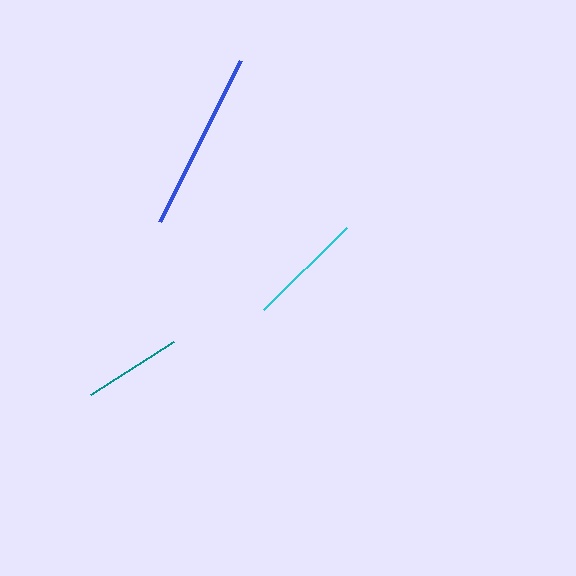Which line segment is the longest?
The blue line is the longest at approximately 180 pixels.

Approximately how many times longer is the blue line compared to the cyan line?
The blue line is approximately 1.5 times the length of the cyan line.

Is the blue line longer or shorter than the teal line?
The blue line is longer than the teal line.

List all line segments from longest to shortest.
From longest to shortest: blue, cyan, teal.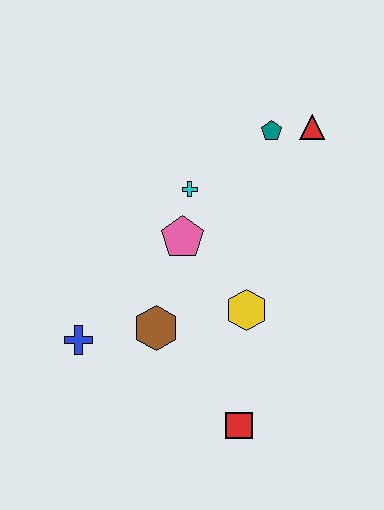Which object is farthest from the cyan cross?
The red square is farthest from the cyan cross.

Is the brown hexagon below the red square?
No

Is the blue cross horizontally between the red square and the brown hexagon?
No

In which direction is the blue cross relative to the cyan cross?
The blue cross is below the cyan cross.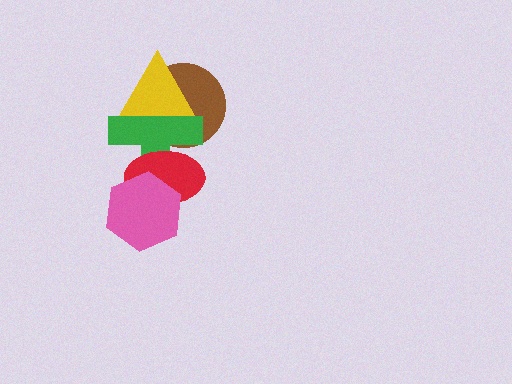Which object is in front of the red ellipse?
The pink hexagon is in front of the red ellipse.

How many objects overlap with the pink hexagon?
1 object overlaps with the pink hexagon.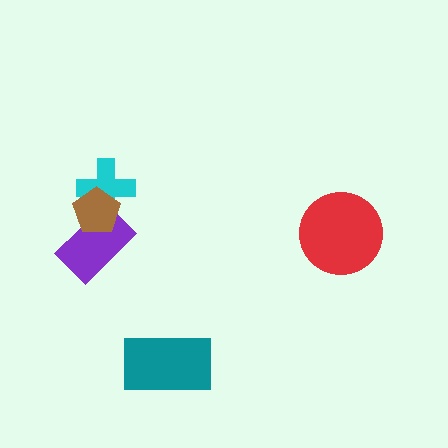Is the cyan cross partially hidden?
Yes, it is partially covered by another shape.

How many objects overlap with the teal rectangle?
0 objects overlap with the teal rectangle.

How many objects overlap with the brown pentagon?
2 objects overlap with the brown pentagon.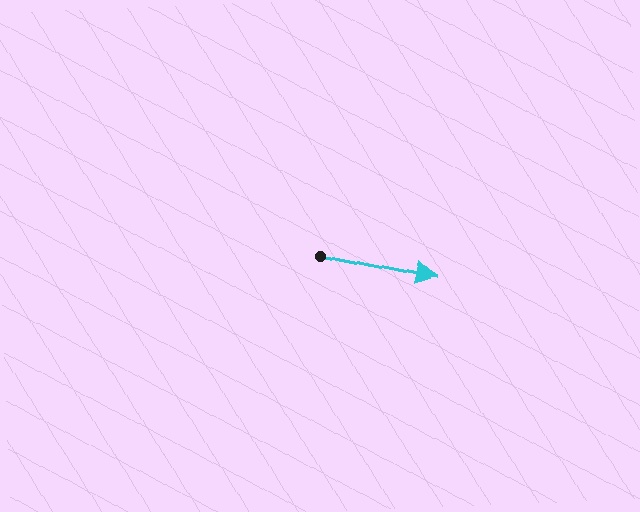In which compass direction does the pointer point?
East.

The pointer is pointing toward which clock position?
Roughly 3 o'clock.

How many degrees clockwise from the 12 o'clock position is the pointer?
Approximately 102 degrees.